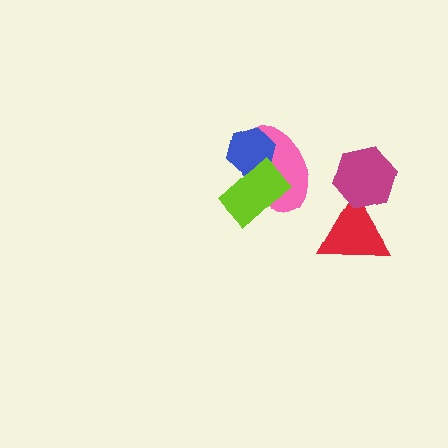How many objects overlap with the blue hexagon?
2 objects overlap with the blue hexagon.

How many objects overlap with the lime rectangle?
2 objects overlap with the lime rectangle.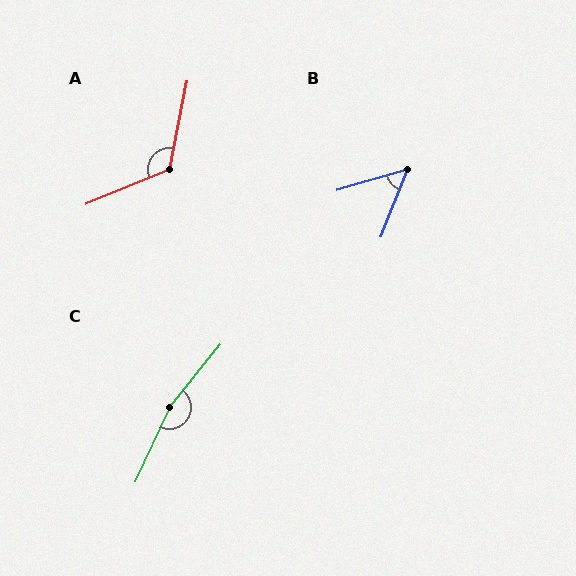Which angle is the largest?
C, at approximately 166 degrees.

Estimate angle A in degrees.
Approximately 123 degrees.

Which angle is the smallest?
B, at approximately 53 degrees.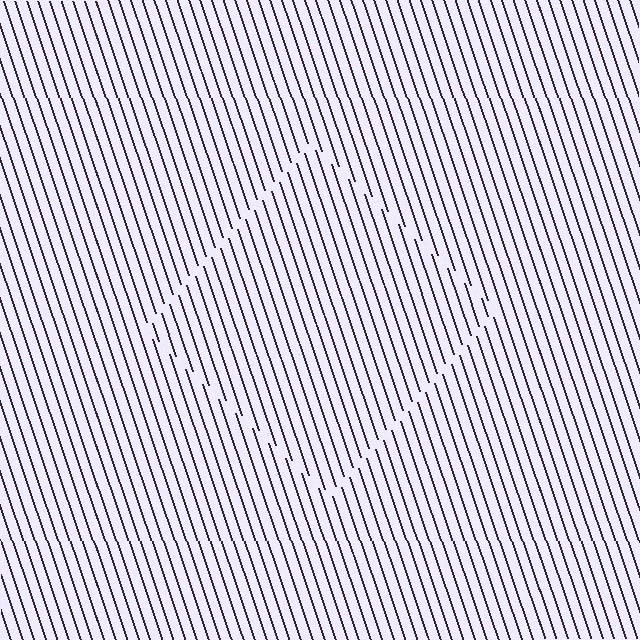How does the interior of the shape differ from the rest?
The interior of the shape contains the same grating, shifted by half a period — the contour is defined by the phase discontinuity where line-ends from the inner and outer gratings abut.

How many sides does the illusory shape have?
4 sides — the line-ends trace a square.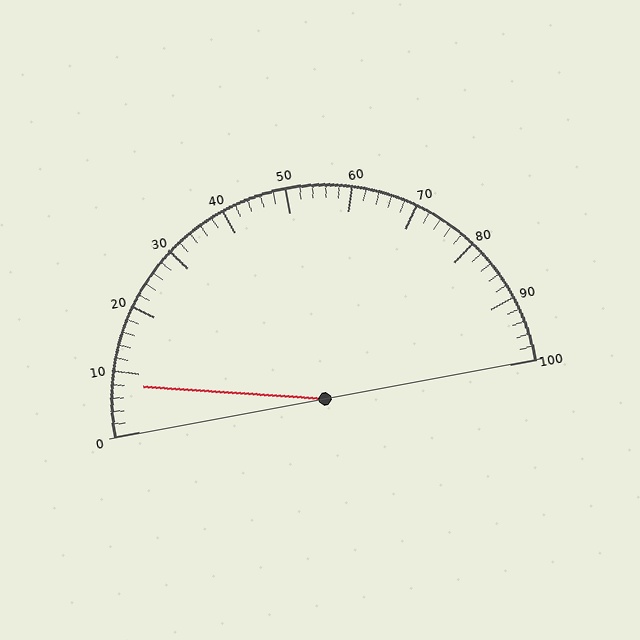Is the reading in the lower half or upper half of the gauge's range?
The reading is in the lower half of the range (0 to 100).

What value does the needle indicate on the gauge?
The needle indicates approximately 8.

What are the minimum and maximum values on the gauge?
The gauge ranges from 0 to 100.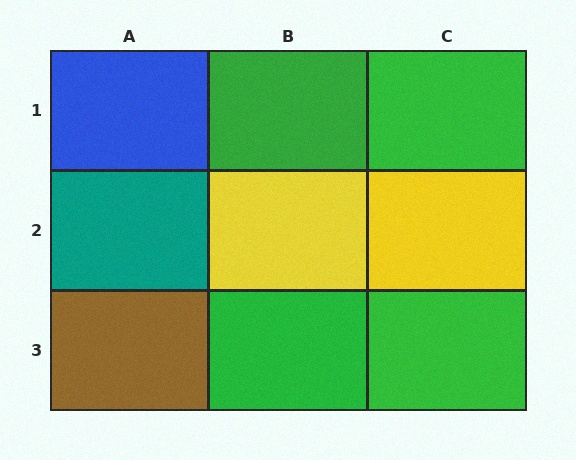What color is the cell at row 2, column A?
Teal.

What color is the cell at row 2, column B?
Yellow.